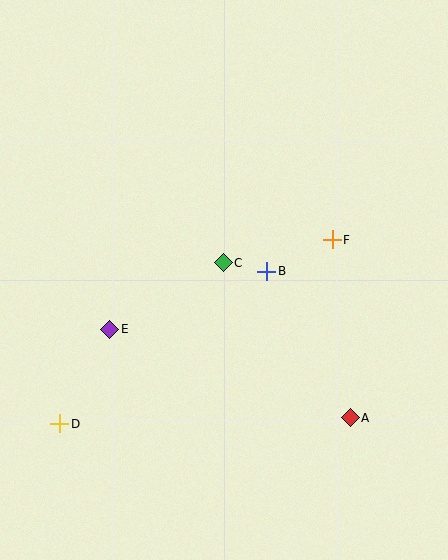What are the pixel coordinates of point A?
Point A is at (350, 418).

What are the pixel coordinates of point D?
Point D is at (60, 424).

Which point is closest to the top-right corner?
Point F is closest to the top-right corner.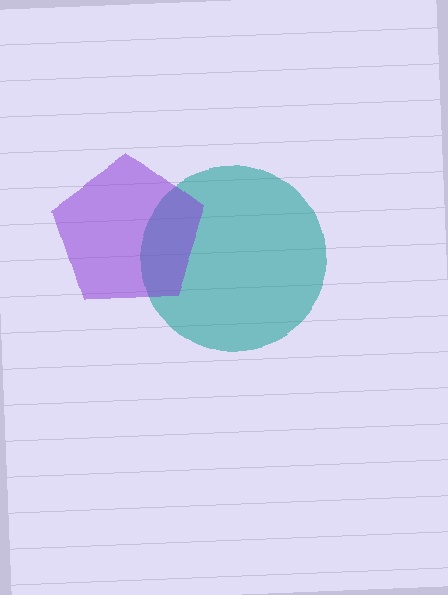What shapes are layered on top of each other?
The layered shapes are: a teal circle, a purple pentagon.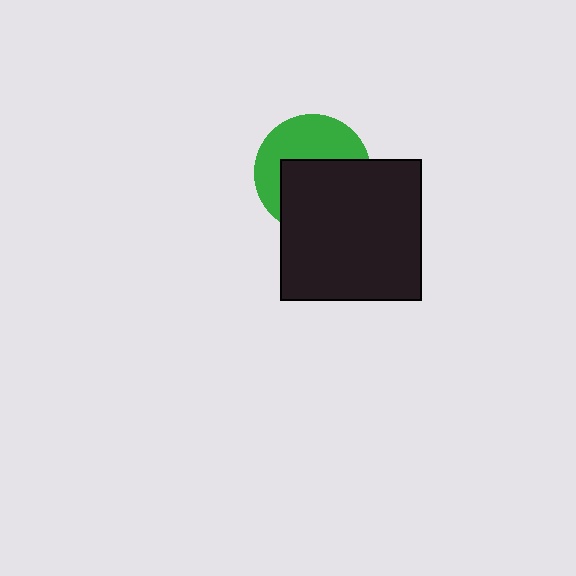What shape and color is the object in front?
The object in front is a black square.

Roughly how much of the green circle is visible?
About half of it is visible (roughly 47%).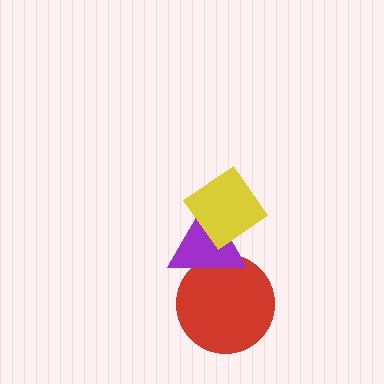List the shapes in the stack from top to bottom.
From top to bottom: the yellow diamond, the purple triangle, the red circle.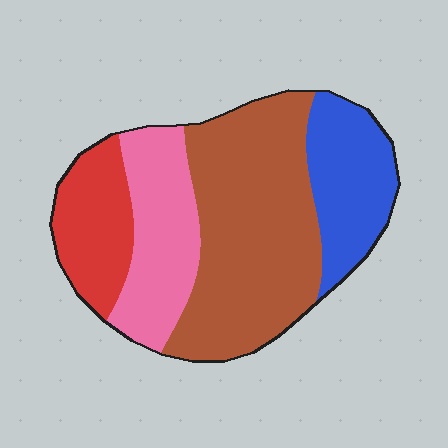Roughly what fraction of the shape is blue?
Blue covers 19% of the shape.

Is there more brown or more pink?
Brown.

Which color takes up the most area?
Brown, at roughly 45%.